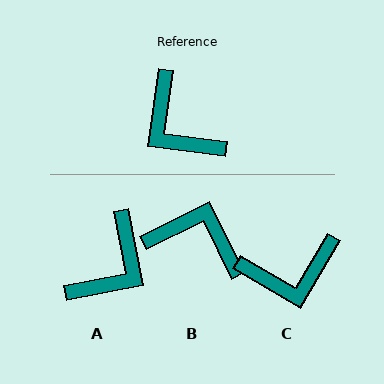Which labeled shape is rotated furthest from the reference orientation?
B, about 146 degrees away.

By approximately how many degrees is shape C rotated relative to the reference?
Approximately 67 degrees counter-clockwise.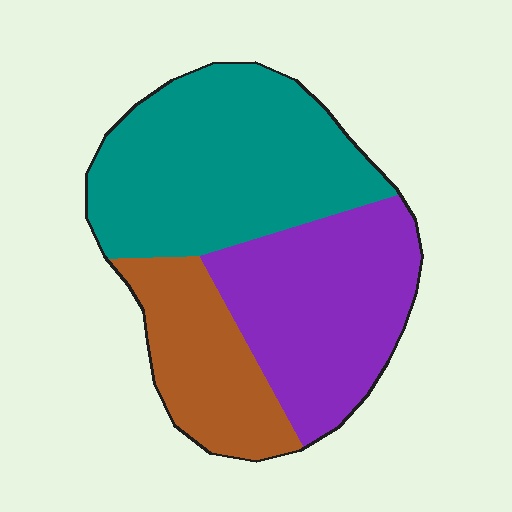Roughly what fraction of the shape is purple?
Purple covers roughly 35% of the shape.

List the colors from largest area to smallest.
From largest to smallest: teal, purple, brown.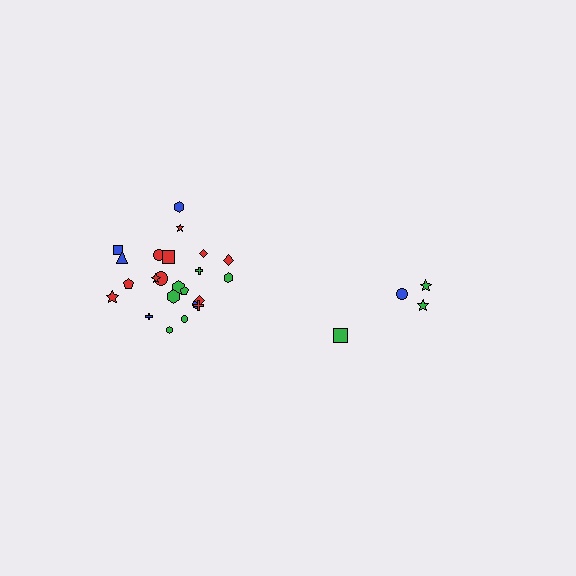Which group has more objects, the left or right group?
The left group.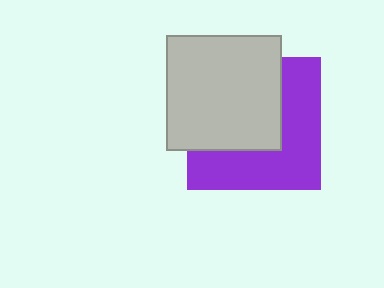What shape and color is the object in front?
The object in front is a light gray square.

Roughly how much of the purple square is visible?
About half of it is visible (roughly 50%).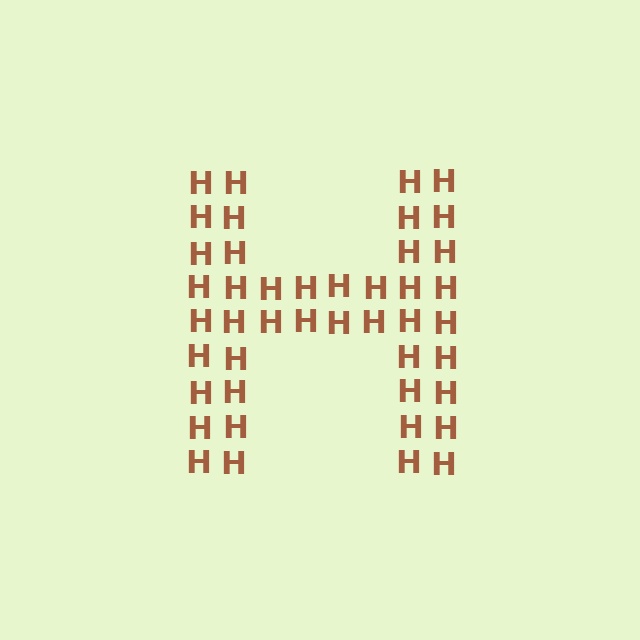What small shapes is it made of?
It is made of small letter H's.